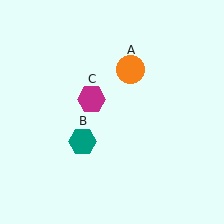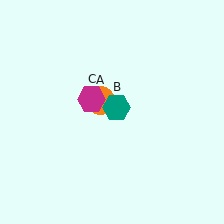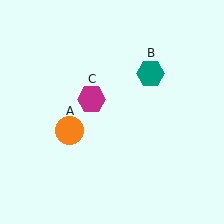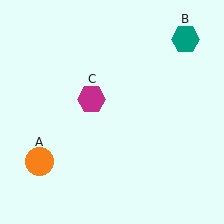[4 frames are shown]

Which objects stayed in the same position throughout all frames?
Magenta hexagon (object C) remained stationary.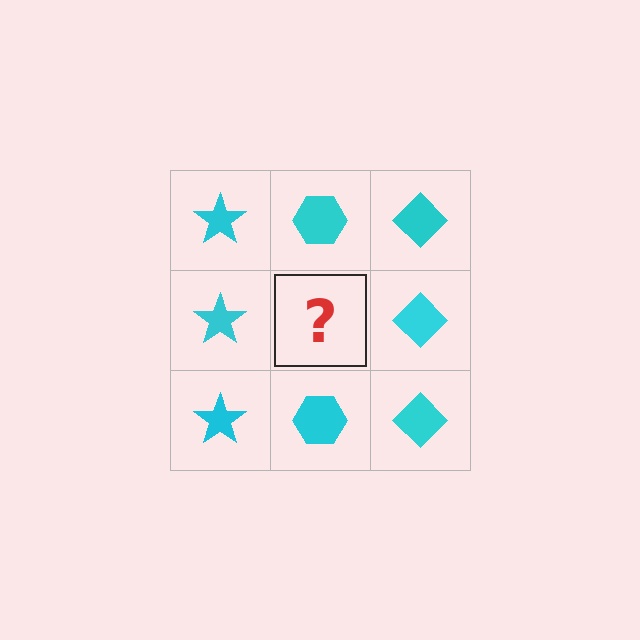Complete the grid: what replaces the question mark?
The question mark should be replaced with a cyan hexagon.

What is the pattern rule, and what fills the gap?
The rule is that each column has a consistent shape. The gap should be filled with a cyan hexagon.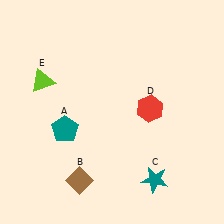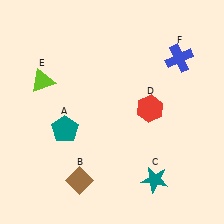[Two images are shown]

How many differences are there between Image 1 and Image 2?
There is 1 difference between the two images.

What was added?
A blue cross (F) was added in Image 2.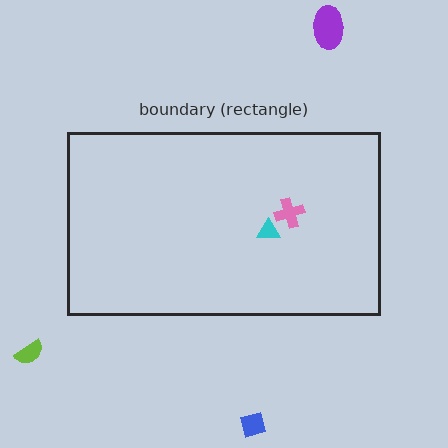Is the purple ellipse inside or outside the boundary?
Outside.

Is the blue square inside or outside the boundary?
Outside.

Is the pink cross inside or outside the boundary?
Inside.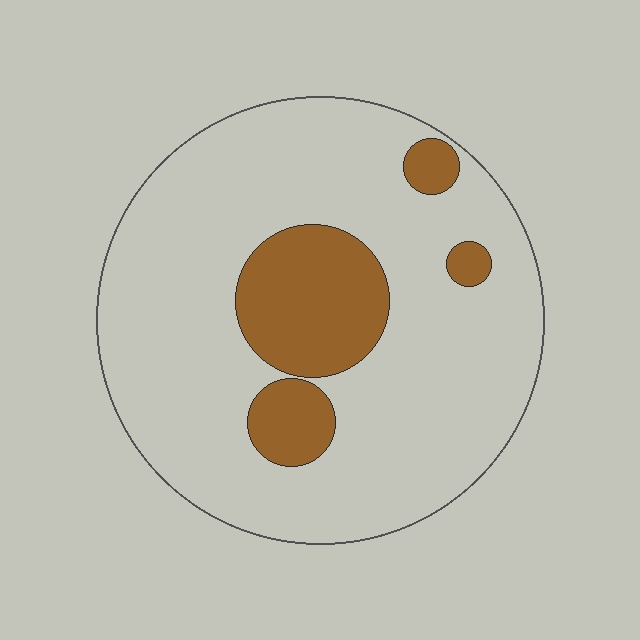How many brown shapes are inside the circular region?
4.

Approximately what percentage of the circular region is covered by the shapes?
Approximately 20%.